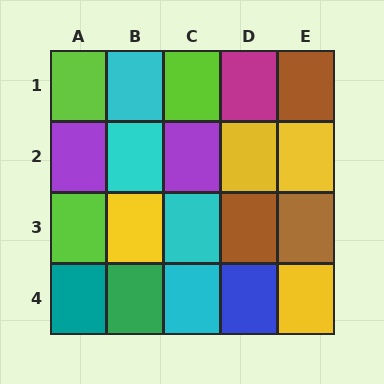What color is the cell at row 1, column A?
Lime.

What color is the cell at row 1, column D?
Magenta.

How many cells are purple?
2 cells are purple.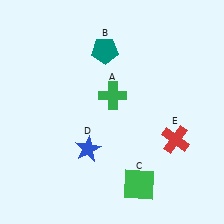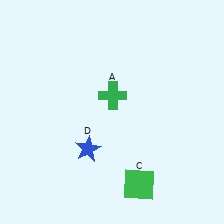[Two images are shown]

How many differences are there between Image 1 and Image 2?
There are 2 differences between the two images.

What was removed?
The red cross (E), the teal pentagon (B) were removed in Image 2.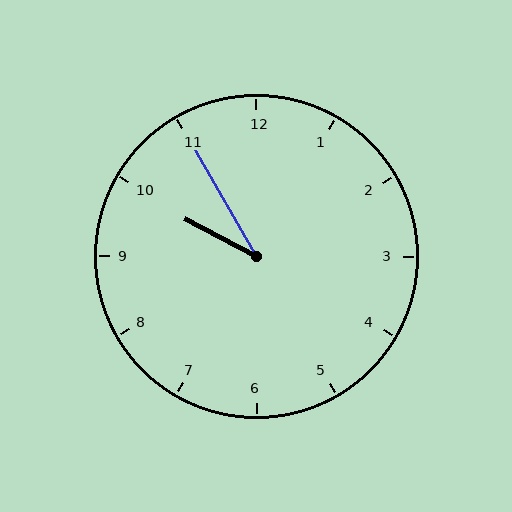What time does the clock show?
9:55.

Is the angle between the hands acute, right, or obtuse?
It is acute.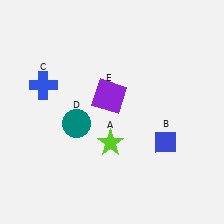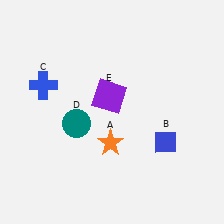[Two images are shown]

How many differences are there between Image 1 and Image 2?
There is 1 difference between the two images.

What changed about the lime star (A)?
In Image 1, A is lime. In Image 2, it changed to orange.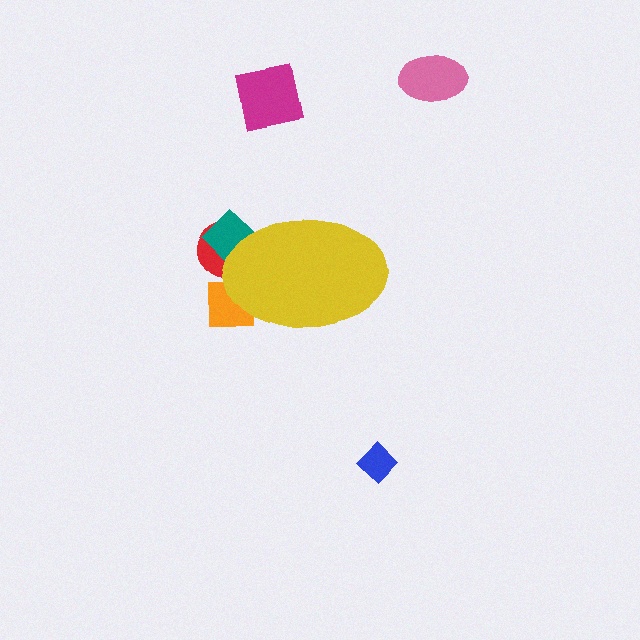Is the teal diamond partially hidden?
Yes, the teal diamond is partially hidden behind the yellow ellipse.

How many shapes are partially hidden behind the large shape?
3 shapes are partially hidden.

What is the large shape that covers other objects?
A yellow ellipse.